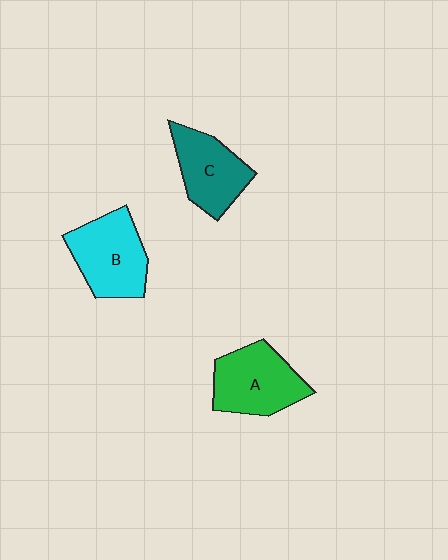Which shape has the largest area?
Shape B (cyan).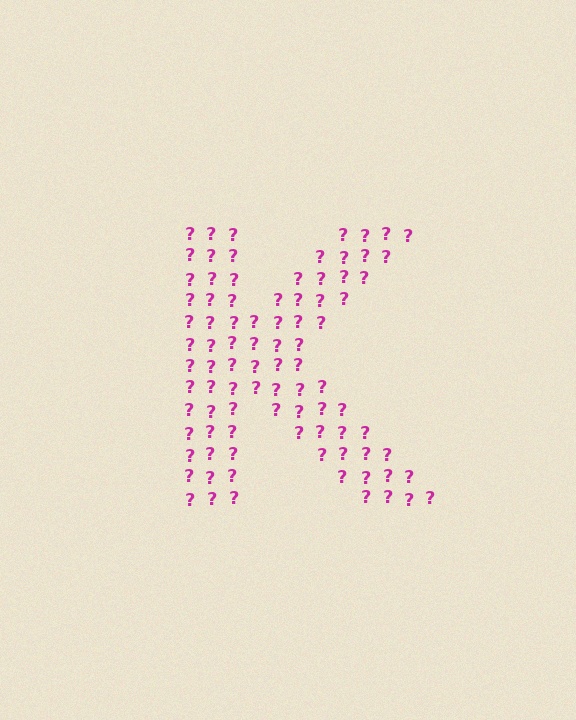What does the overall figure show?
The overall figure shows the letter K.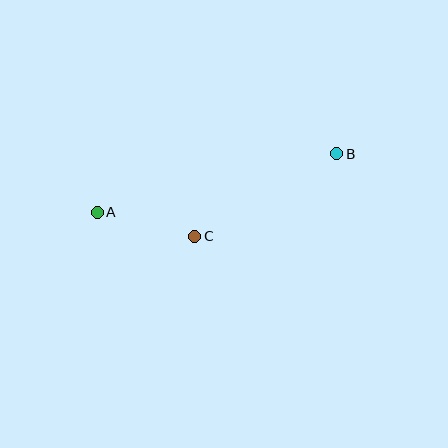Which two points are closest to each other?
Points A and C are closest to each other.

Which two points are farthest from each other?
Points A and B are farthest from each other.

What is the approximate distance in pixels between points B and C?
The distance between B and C is approximately 164 pixels.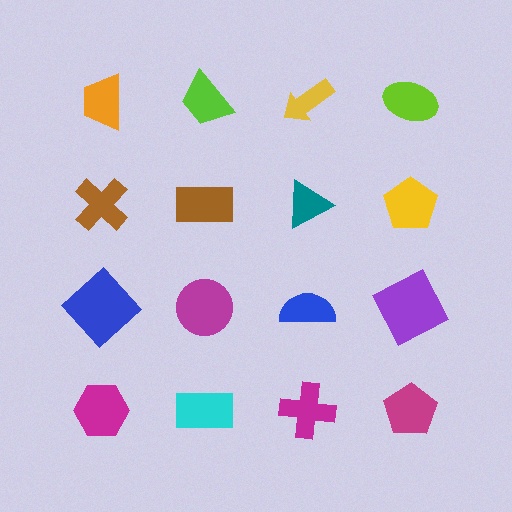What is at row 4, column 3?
A magenta cross.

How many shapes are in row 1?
4 shapes.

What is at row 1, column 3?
A yellow arrow.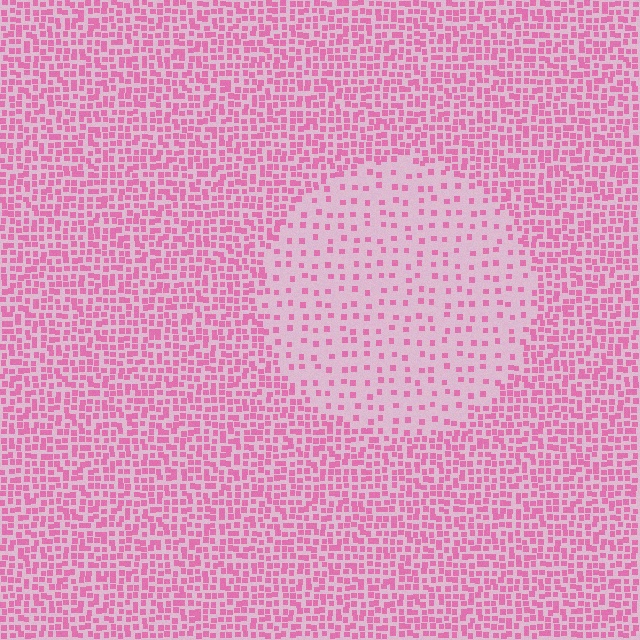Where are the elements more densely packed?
The elements are more densely packed outside the circle boundary.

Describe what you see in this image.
The image contains small pink elements arranged at two different densities. A circle-shaped region is visible where the elements are less densely packed than the surrounding area.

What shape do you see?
I see a circle.